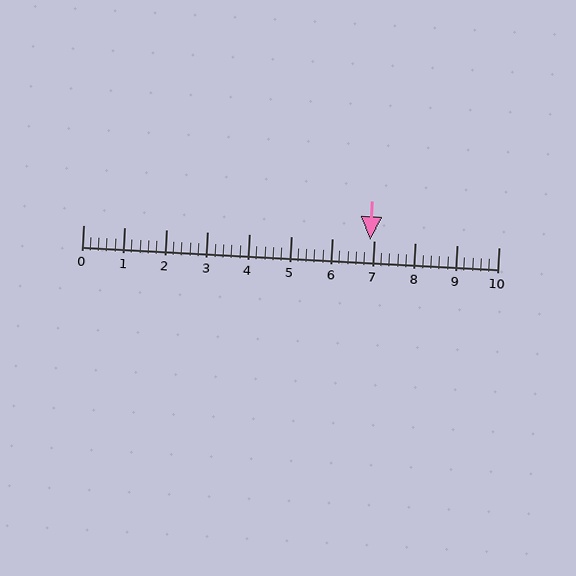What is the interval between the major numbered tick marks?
The major tick marks are spaced 1 units apart.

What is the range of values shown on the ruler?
The ruler shows values from 0 to 10.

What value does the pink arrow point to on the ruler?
The pink arrow points to approximately 6.9.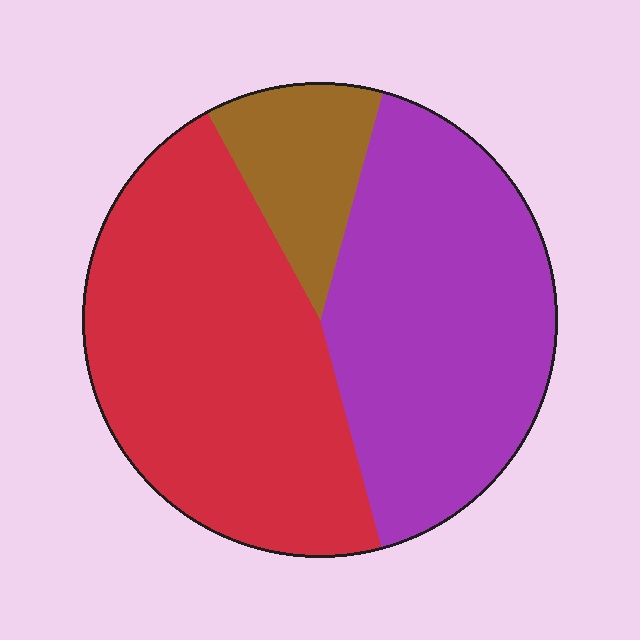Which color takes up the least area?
Brown, at roughly 10%.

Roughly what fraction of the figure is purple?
Purple takes up about two fifths (2/5) of the figure.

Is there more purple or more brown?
Purple.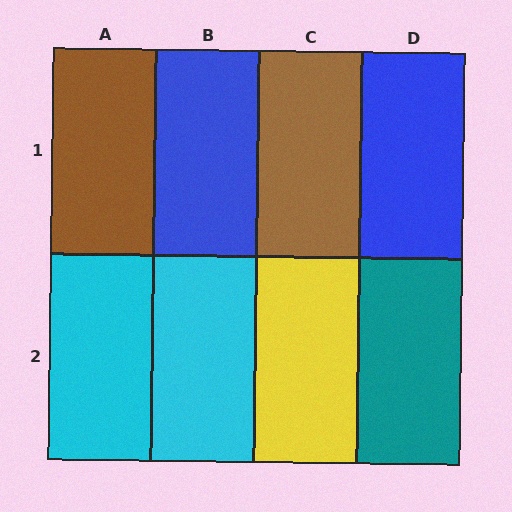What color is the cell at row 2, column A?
Cyan.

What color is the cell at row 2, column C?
Yellow.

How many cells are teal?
1 cell is teal.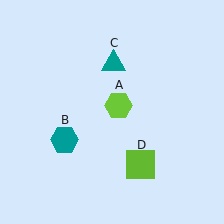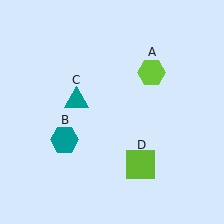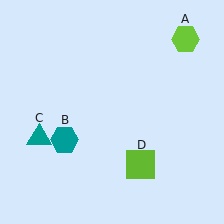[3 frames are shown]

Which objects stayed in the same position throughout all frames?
Teal hexagon (object B) and lime square (object D) remained stationary.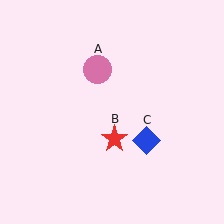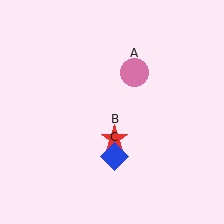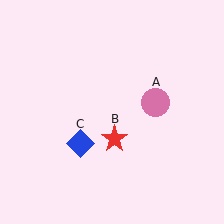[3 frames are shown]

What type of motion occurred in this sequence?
The pink circle (object A), blue diamond (object C) rotated clockwise around the center of the scene.